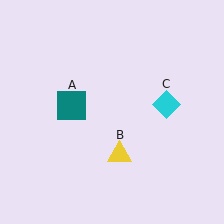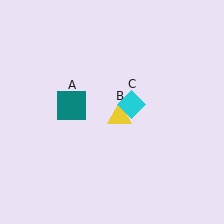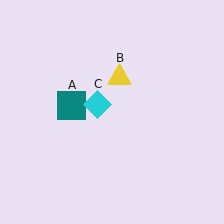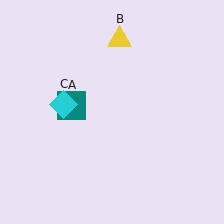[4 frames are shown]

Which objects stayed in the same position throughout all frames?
Teal square (object A) remained stationary.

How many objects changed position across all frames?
2 objects changed position: yellow triangle (object B), cyan diamond (object C).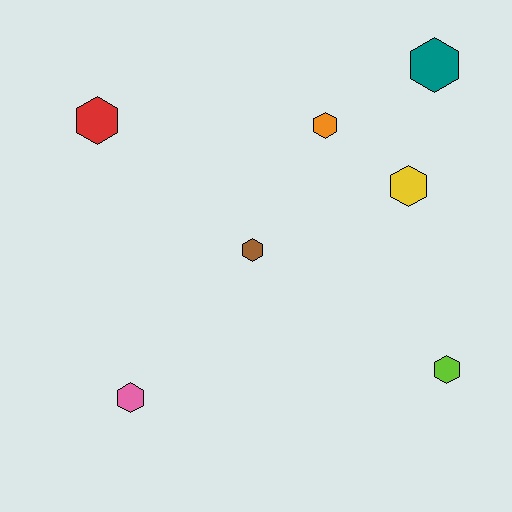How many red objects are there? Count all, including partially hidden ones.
There is 1 red object.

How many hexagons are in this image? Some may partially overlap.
There are 7 hexagons.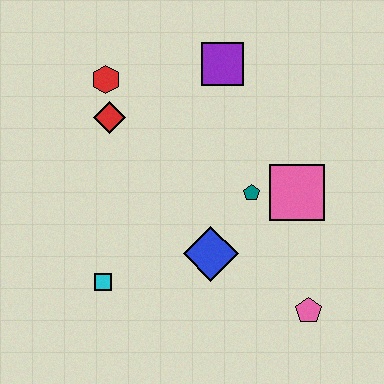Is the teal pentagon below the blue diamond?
No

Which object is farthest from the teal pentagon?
The red hexagon is farthest from the teal pentagon.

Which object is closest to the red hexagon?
The red diamond is closest to the red hexagon.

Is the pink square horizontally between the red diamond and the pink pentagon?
Yes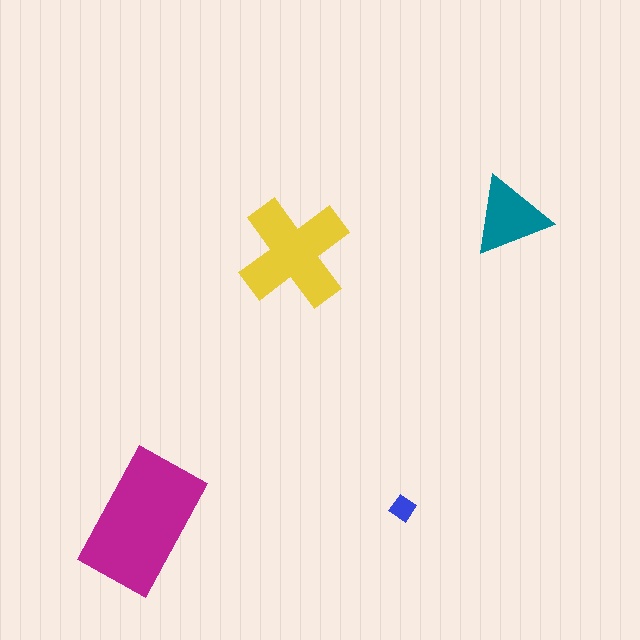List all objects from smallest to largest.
The blue diamond, the teal triangle, the yellow cross, the magenta rectangle.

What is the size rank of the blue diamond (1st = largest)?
4th.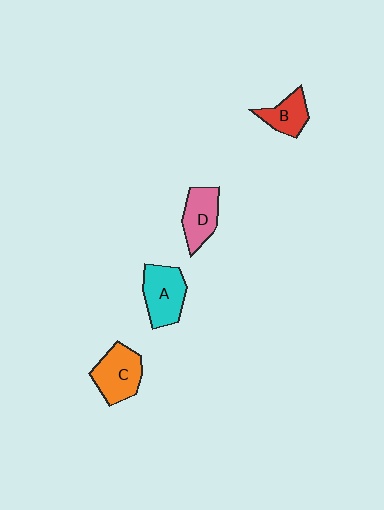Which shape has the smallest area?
Shape B (red).